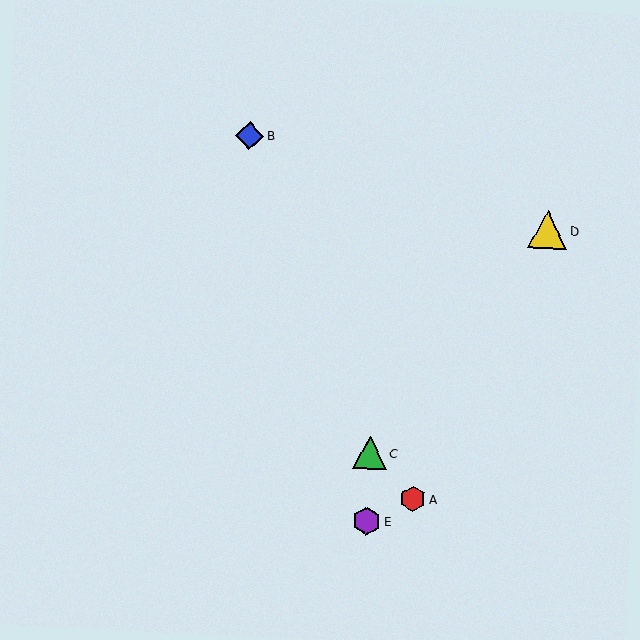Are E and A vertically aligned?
No, E is at x≈367 and A is at x≈413.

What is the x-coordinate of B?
Object B is at x≈250.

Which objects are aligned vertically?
Objects C, E are aligned vertically.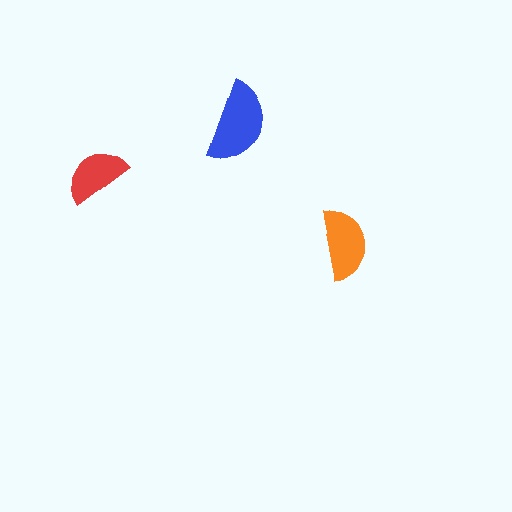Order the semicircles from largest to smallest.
the blue one, the orange one, the red one.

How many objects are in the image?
There are 3 objects in the image.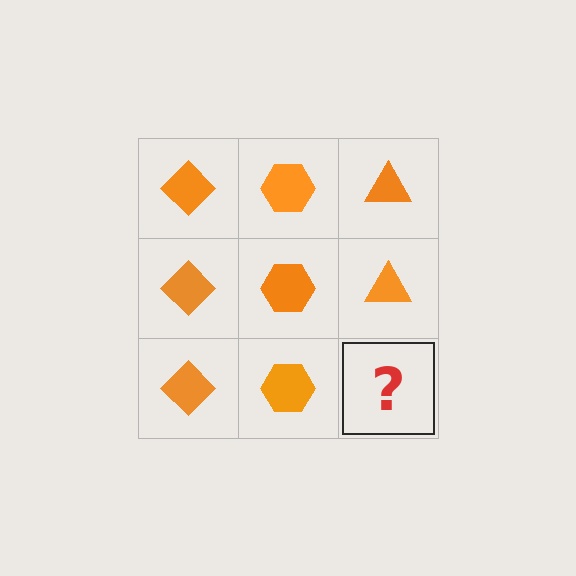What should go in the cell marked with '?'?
The missing cell should contain an orange triangle.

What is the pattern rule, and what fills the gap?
The rule is that each column has a consistent shape. The gap should be filled with an orange triangle.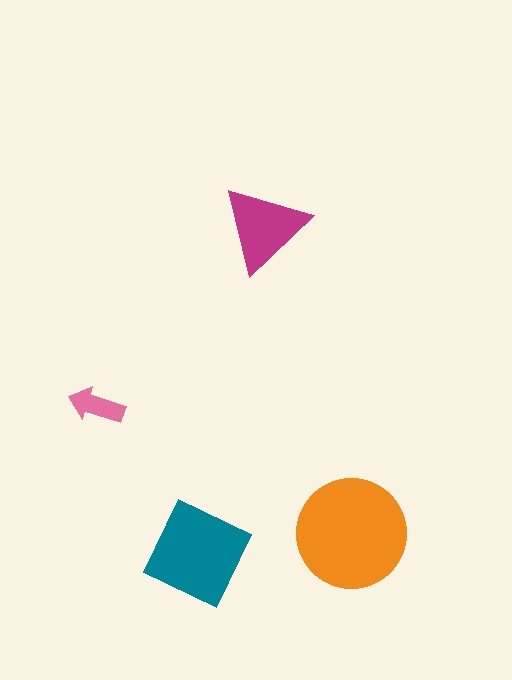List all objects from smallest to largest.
The pink arrow, the magenta triangle, the teal diamond, the orange circle.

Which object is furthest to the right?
The orange circle is rightmost.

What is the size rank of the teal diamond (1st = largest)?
2nd.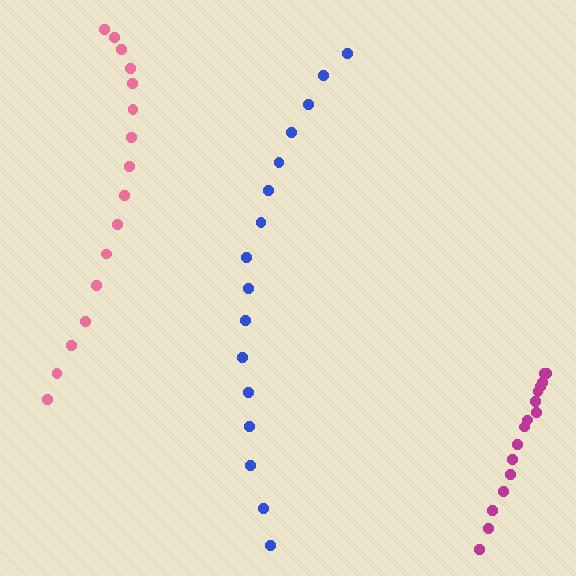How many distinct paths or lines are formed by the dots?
There are 3 distinct paths.